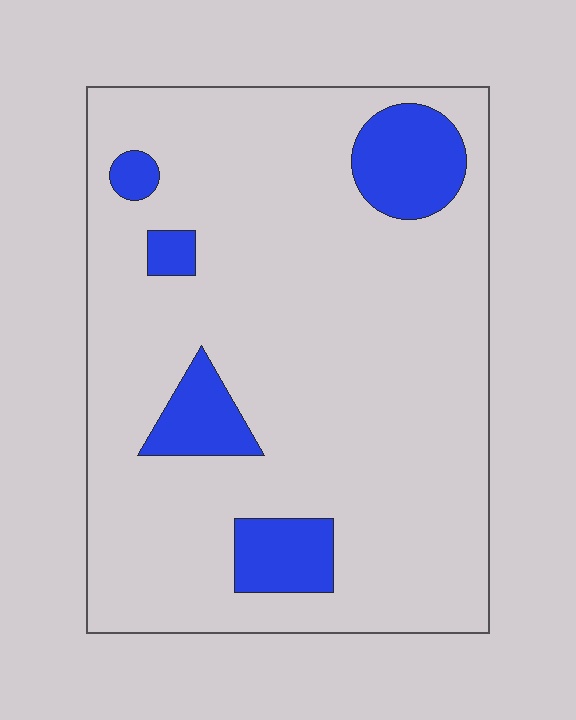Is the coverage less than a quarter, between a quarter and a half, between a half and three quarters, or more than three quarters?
Less than a quarter.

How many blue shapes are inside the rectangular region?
5.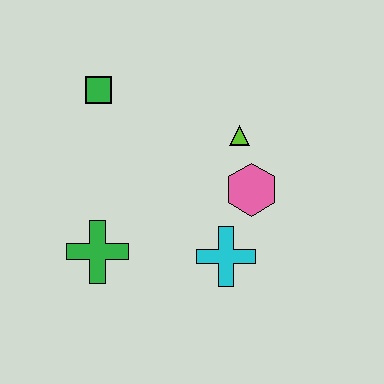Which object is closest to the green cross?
The cyan cross is closest to the green cross.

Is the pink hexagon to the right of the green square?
Yes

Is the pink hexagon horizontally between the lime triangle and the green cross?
No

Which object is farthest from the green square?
The cyan cross is farthest from the green square.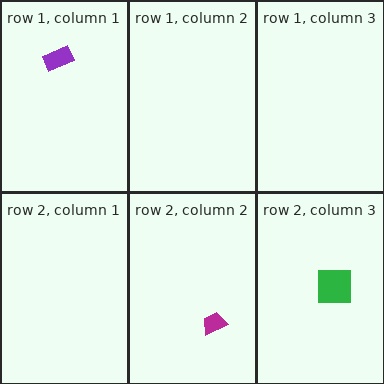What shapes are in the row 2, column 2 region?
The magenta trapezoid.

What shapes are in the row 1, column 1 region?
The purple rectangle.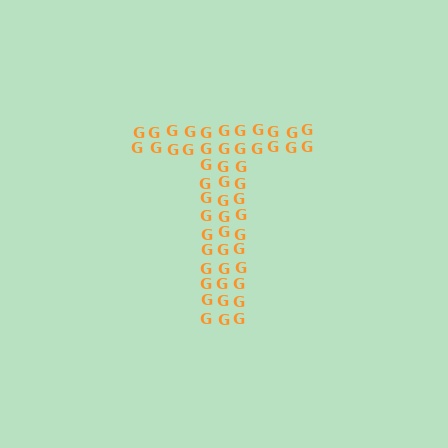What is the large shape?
The large shape is the letter T.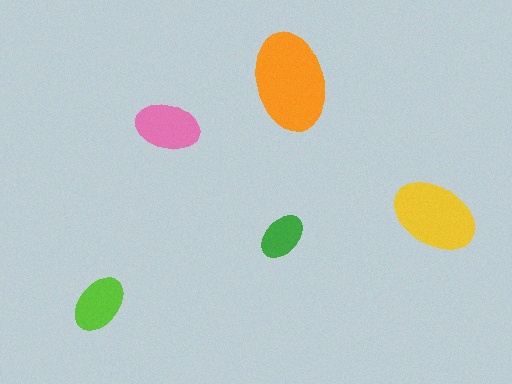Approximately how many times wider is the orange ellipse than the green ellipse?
About 2 times wider.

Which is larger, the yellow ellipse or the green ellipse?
The yellow one.